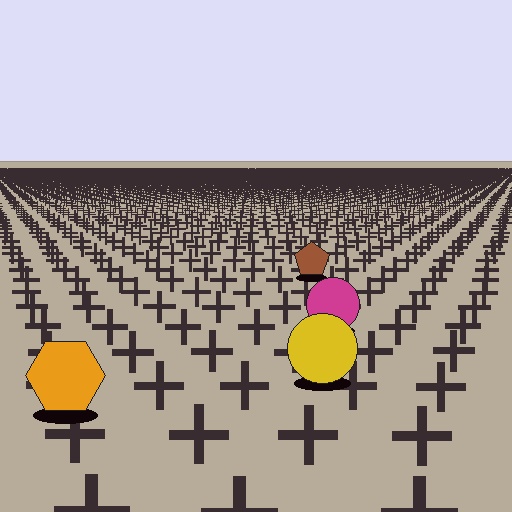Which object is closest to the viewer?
The orange hexagon is closest. The texture marks near it are larger and more spread out.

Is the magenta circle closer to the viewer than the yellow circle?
No. The yellow circle is closer — you can tell from the texture gradient: the ground texture is coarser near it.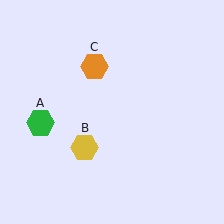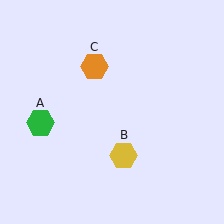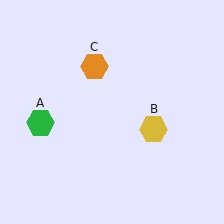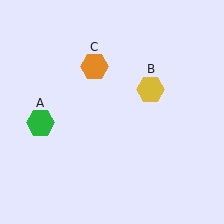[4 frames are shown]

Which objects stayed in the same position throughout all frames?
Green hexagon (object A) and orange hexagon (object C) remained stationary.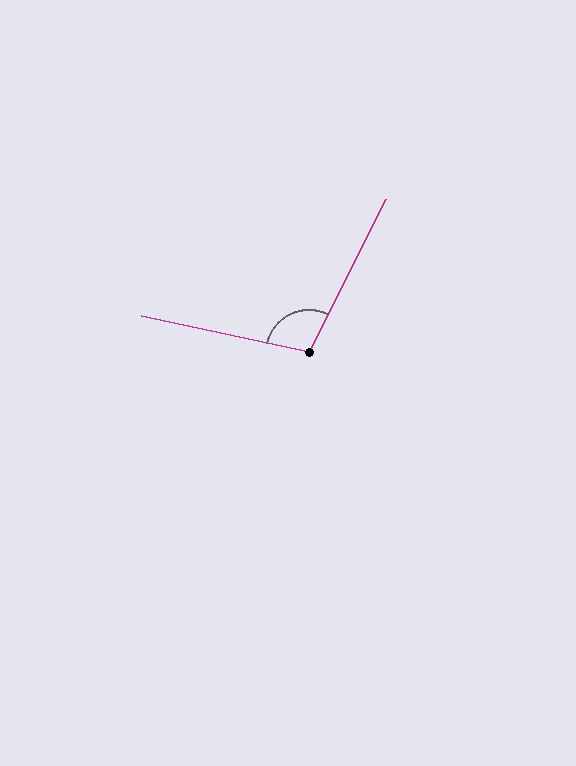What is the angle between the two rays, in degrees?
Approximately 104 degrees.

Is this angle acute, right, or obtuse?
It is obtuse.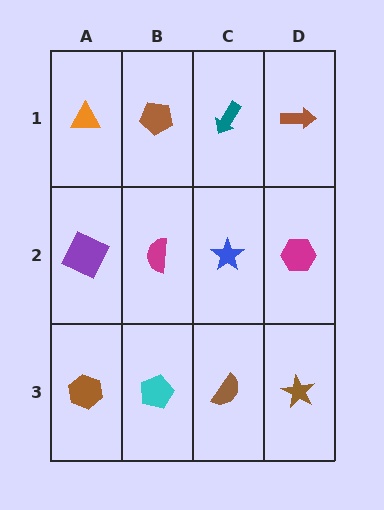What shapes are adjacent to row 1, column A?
A purple square (row 2, column A), a brown pentagon (row 1, column B).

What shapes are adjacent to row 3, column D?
A magenta hexagon (row 2, column D), a brown semicircle (row 3, column C).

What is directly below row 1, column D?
A magenta hexagon.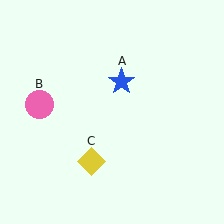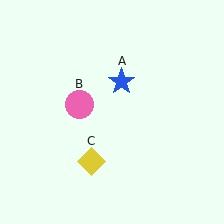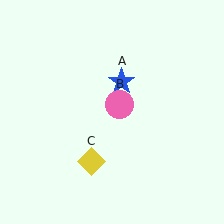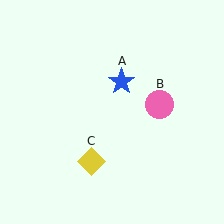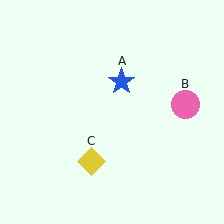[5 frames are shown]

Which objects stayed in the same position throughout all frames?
Blue star (object A) and yellow diamond (object C) remained stationary.